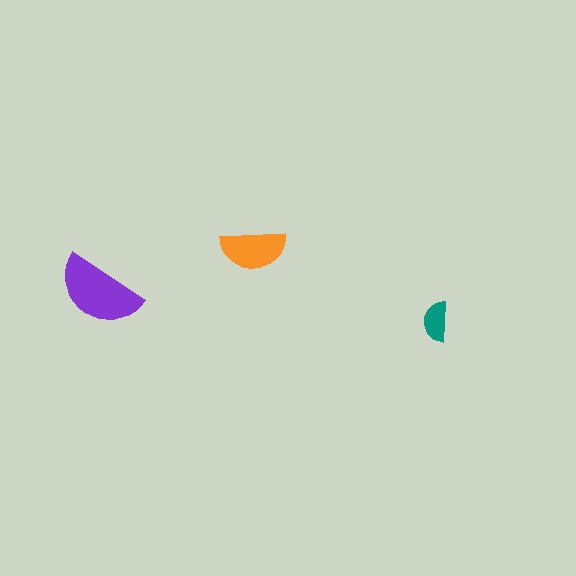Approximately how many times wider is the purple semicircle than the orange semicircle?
About 1.5 times wider.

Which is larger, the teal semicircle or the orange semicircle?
The orange one.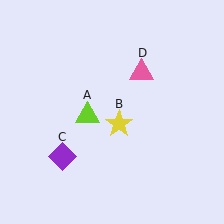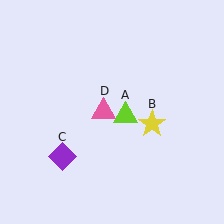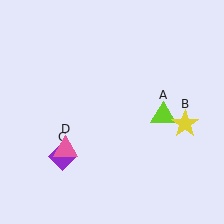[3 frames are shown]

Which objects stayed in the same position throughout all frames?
Purple diamond (object C) remained stationary.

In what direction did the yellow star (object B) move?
The yellow star (object B) moved right.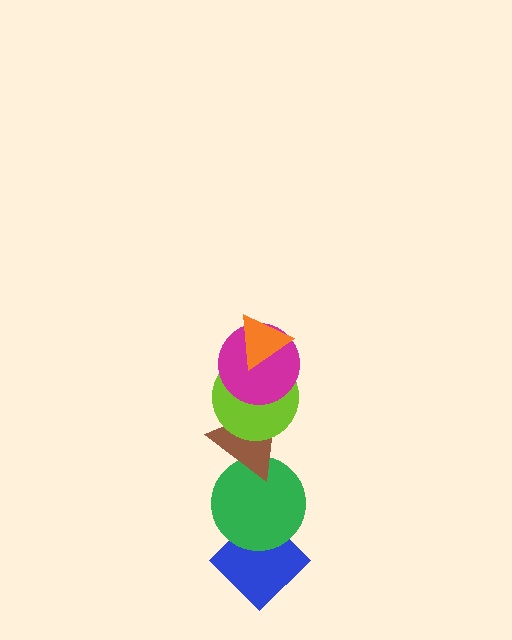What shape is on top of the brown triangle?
The lime circle is on top of the brown triangle.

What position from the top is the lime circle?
The lime circle is 3rd from the top.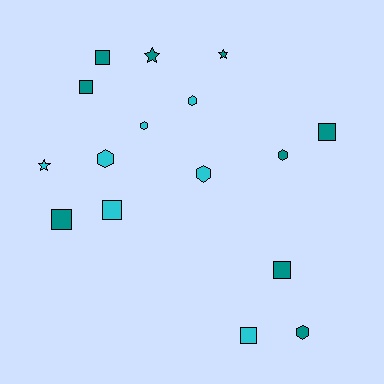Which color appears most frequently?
Teal, with 9 objects.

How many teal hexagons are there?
There are 2 teal hexagons.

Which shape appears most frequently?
Square, with 7 objects.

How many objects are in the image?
There are 16 objects.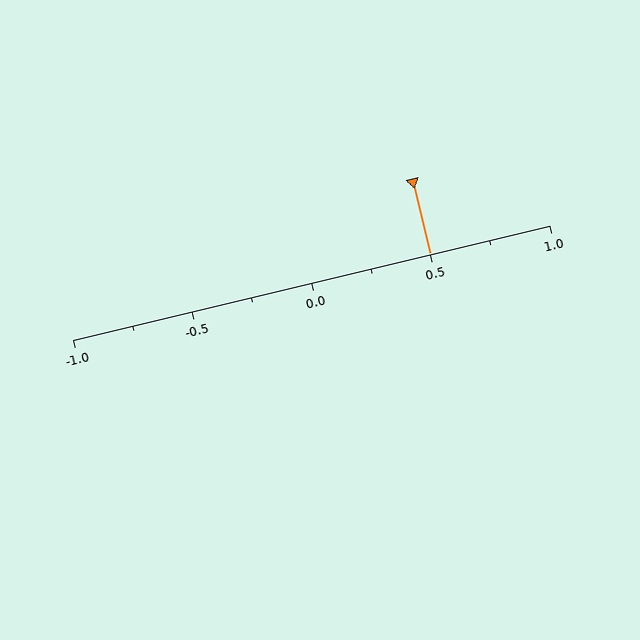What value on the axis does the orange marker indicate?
The marker indicates approximately 0.5.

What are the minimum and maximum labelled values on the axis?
The axis runs from -1.0 to 1.0.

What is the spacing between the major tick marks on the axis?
The major ticks are spaced 0.5 apart.